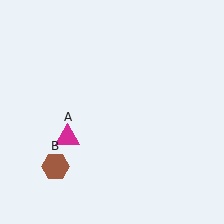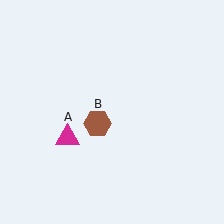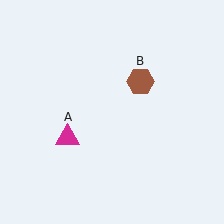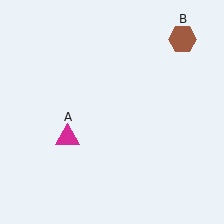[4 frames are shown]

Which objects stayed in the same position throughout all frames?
Magenta triangle (object A) remained stationary.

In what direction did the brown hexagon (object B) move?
The brown hexagon (object B) moved up and to the right.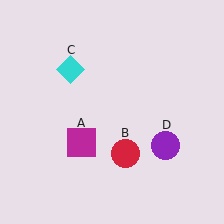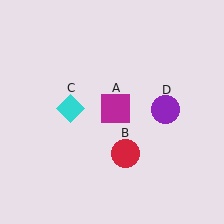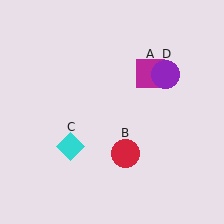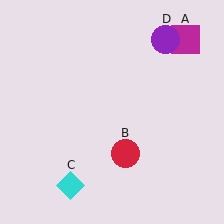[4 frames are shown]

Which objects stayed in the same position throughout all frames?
Red circle (object B) remained stationary.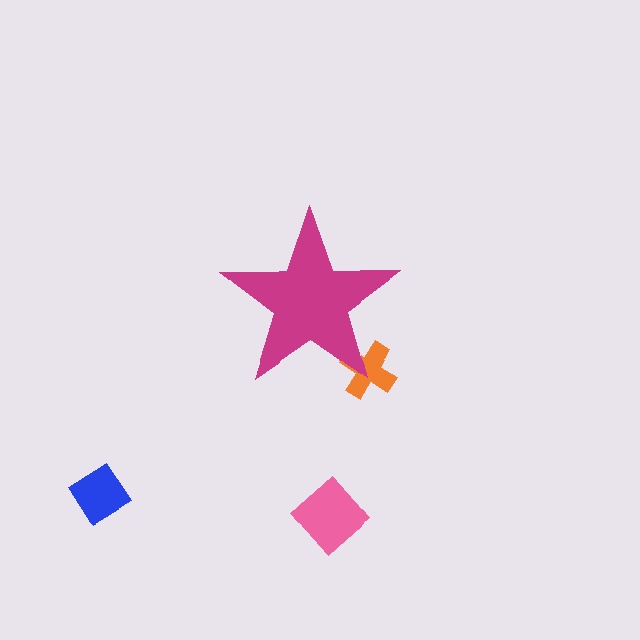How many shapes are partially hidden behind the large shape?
1 shape is partially hidden.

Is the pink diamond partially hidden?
No, the pink diamond is fully visible.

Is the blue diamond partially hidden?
No, the blue diamond is fully visible.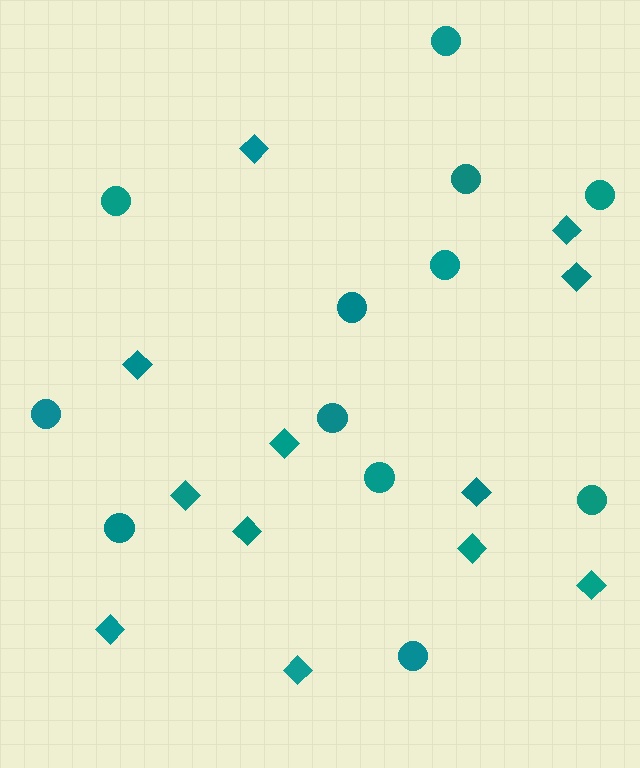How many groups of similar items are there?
There are 2 groups: one group of circles (12) and one group of diamonds (12).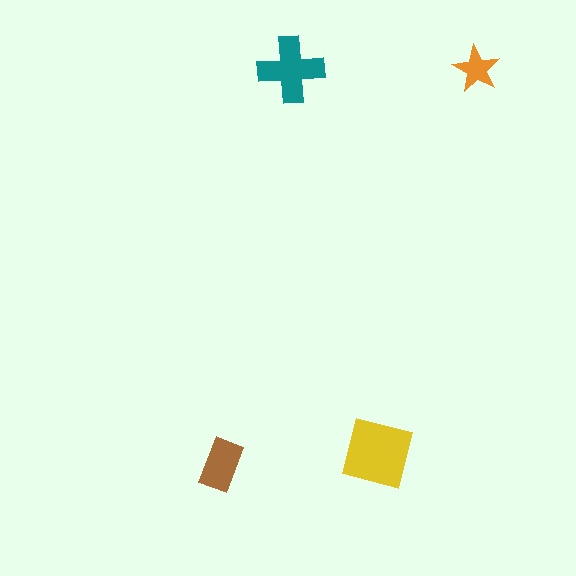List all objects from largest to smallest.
The yellow square, the teal cross, the brown rectangle, the orange star.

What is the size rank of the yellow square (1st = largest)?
1st.